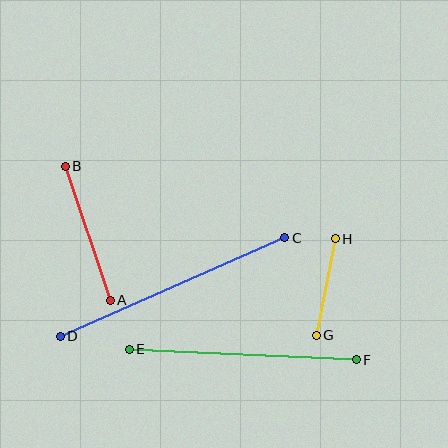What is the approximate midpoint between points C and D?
The midpoint is at approximately (172, 287) pixels.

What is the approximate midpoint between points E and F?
The midpoint is at approximately (243, 355) pixels.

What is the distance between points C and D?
The distance is approximately 246 pixels.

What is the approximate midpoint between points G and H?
The midpoint is at approximately (326, 287) pixels.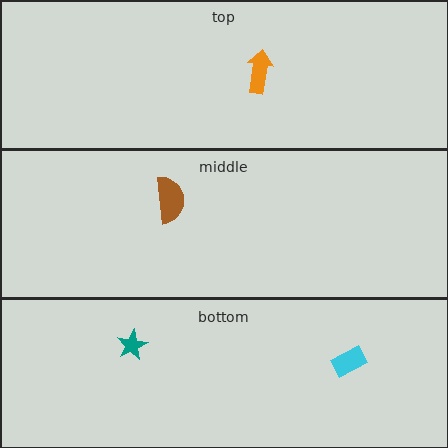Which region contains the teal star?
The bottom region.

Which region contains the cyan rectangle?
The bottom region.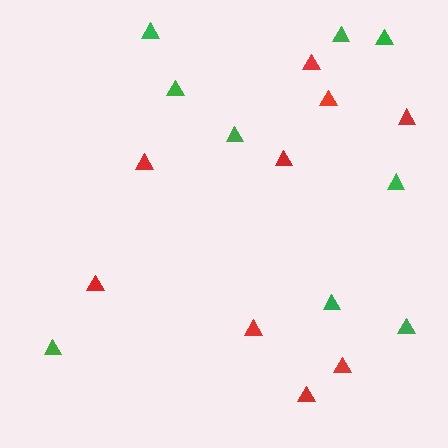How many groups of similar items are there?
There are 2 groups: one group of red triangles (9) and one group of green triangles (9).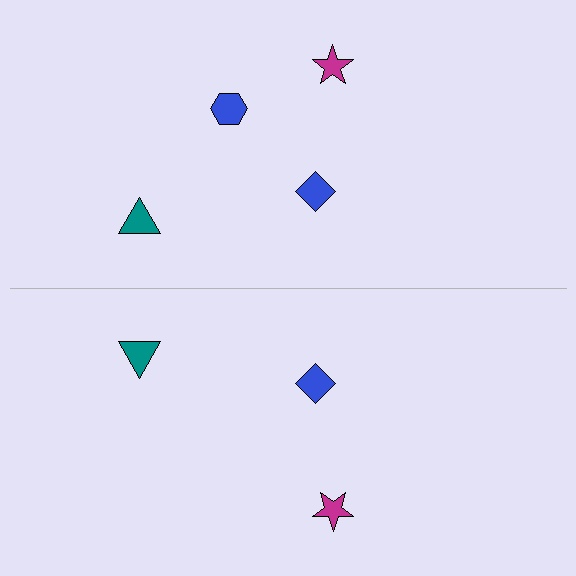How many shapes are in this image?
There are 7 shapes in this image.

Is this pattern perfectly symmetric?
No, the pattern is not perfectly symmetric. A blue hexagon is missing from the bottom side.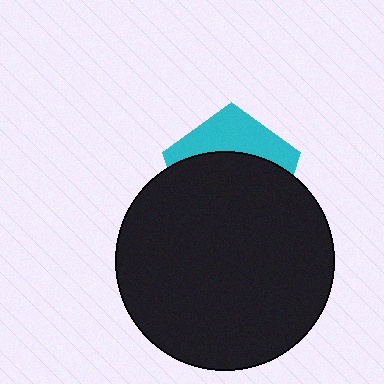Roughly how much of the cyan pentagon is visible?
A small part of it is visible (roughly 34%).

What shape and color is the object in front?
The object in front is a black circle.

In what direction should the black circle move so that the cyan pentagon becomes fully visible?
The black circle should move down. That is the shortest direction to clear the overlap and leave the cyan pentagon fully visible.